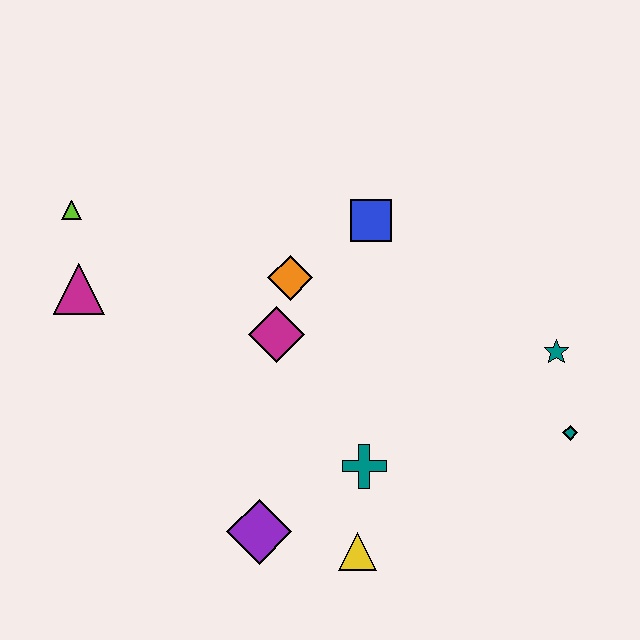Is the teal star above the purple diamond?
Yes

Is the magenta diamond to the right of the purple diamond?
Yes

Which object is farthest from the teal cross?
The lime triangle is farthest from the teal cross.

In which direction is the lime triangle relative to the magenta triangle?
The lime triangle is above the magenta triangle.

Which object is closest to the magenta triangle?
The lime triangle is closest to the magenta triangle.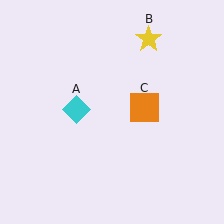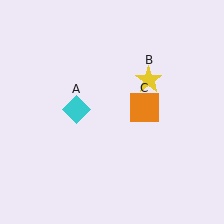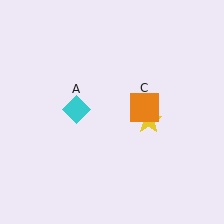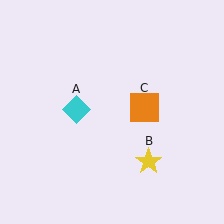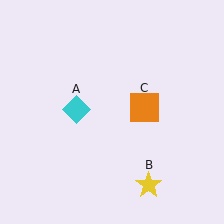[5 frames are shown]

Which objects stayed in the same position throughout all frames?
Cyan diamond (object A) and orange square (object C) remained stationary.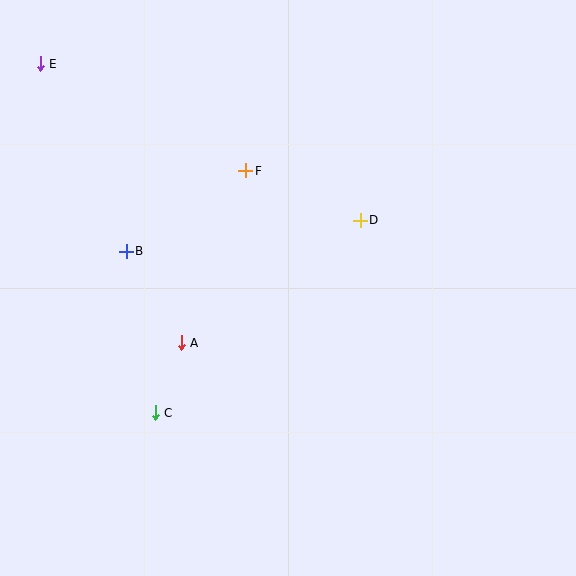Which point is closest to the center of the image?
Point D at (360, 220) is closest to the center.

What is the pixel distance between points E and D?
The distance between E and D is 356 pixels.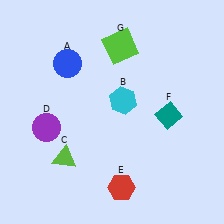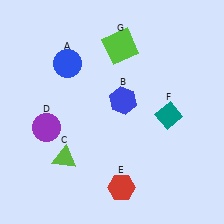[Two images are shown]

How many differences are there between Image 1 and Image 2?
There is 1 difference between the two images.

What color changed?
The hexagon (B) changed from cyan in Image 1 to blue in Image 2.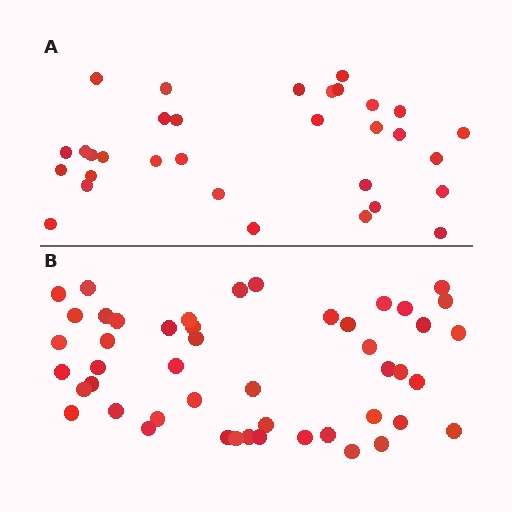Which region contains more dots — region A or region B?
Region B (the bottom region) has more dots.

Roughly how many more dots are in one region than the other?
Region B has approximately 15 more dots than region A.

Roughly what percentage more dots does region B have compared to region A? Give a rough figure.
About 50% more.